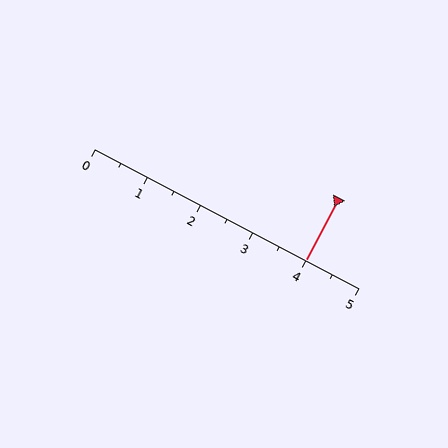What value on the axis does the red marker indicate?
The marker indicates approximately 4.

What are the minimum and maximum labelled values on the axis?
The axis runs from 0 to 5.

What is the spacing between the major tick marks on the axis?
The major ticks are spaced 1 apart.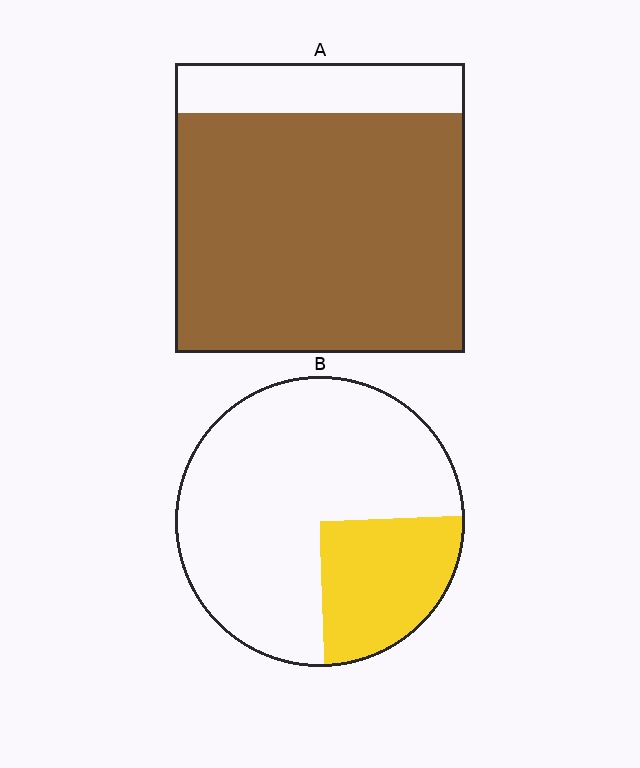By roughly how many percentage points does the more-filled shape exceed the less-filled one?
By roughly 60 percentage points (A over B).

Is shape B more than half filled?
No.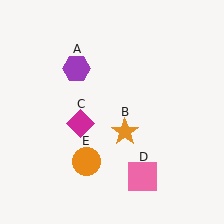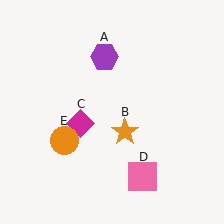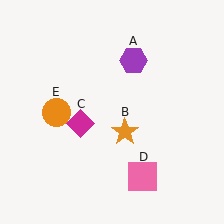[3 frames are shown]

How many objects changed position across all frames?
2 objects changed position: purple hexagon (object A), orange circle (object E).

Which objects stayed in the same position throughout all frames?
Orange star (object B) and magenta diamond (object C) and pink square (object D) remained stationary.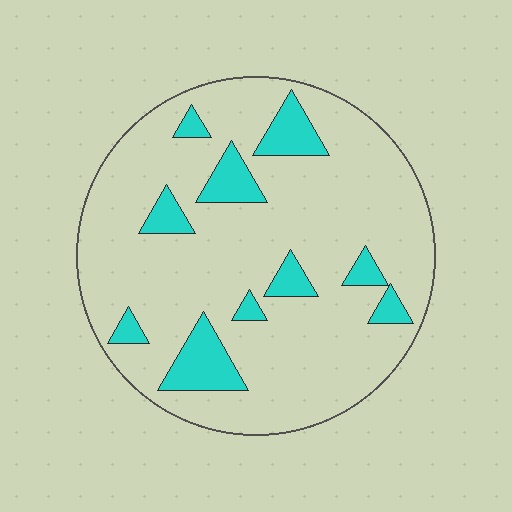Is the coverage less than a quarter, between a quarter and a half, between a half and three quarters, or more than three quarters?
Less than a quarter.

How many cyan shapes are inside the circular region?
10.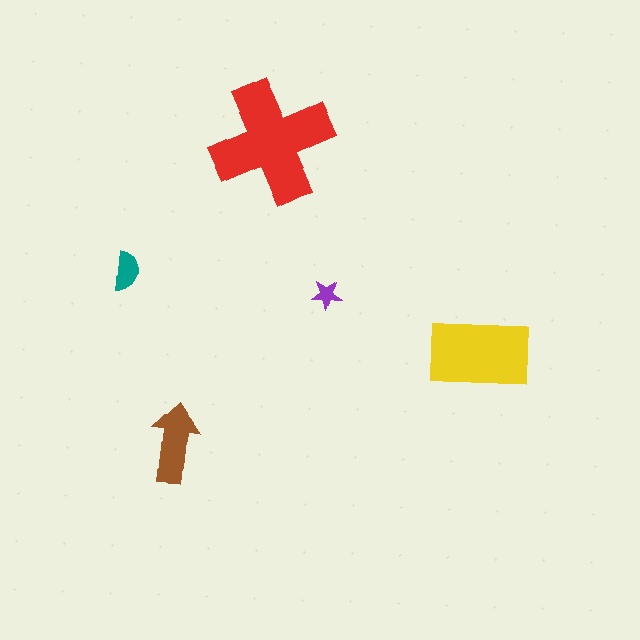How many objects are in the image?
There are 5 objects in the image.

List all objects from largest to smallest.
The red cross, the yellow rectangle, the brown arrow, the teal semicircle, the purple star.